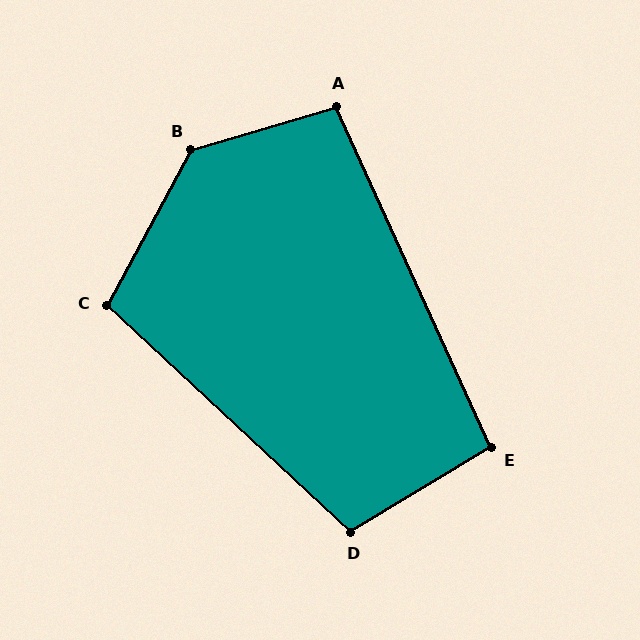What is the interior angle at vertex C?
Approximately 105 degrees (obtuse).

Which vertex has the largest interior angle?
B, at approximately 135 degrees.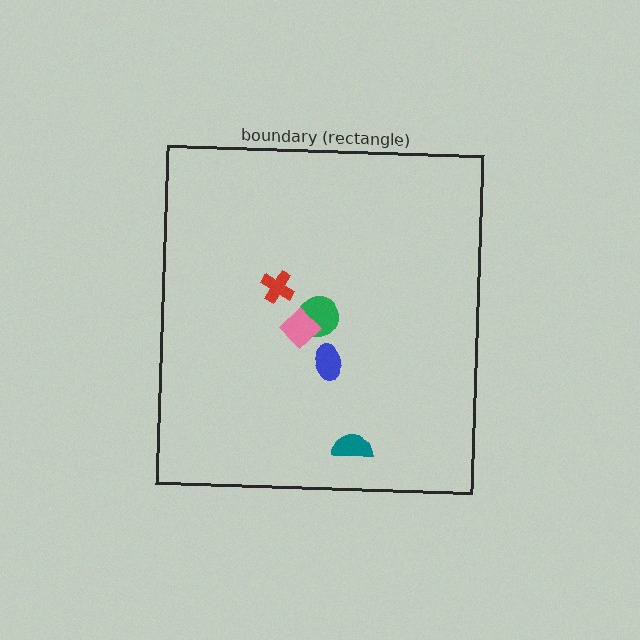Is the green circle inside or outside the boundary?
Inside.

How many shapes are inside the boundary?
5 inside, 0 outside.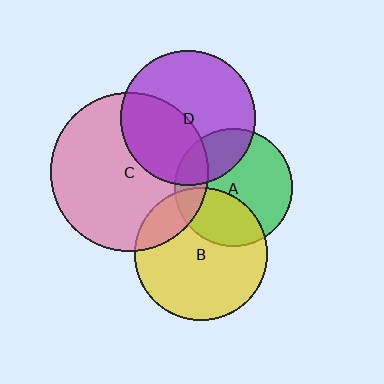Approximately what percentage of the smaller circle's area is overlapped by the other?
Approximately 35%.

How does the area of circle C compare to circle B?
Approximately 1.4 times.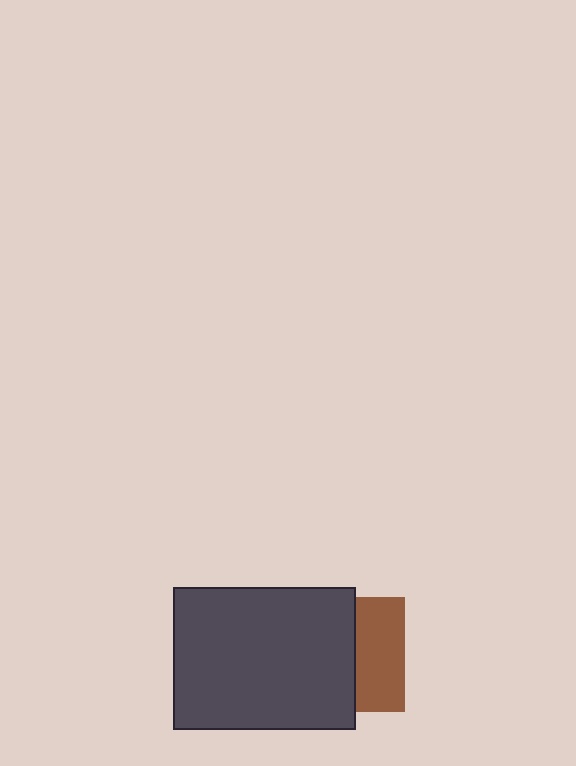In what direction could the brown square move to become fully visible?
The brown square could move right. That would shift it out from behind the dark gray rectangle entirely.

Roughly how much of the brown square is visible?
A small part of it is visible (roughly 43%).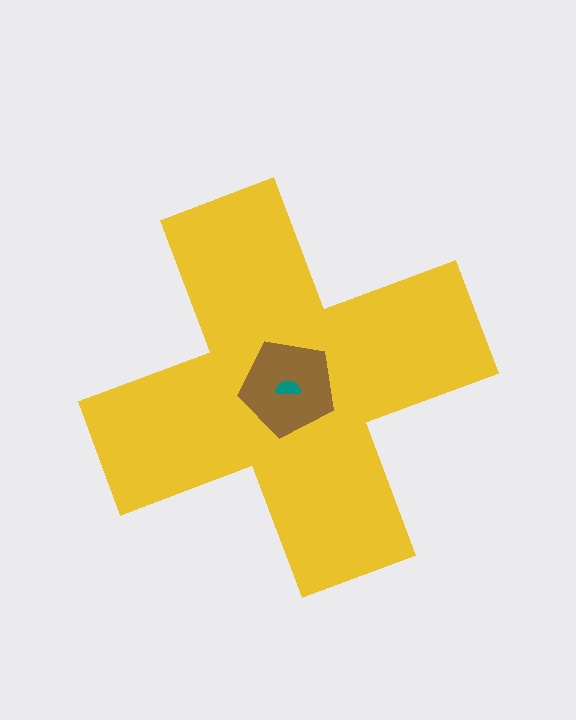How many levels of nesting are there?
3.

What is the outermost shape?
The yellow cross.